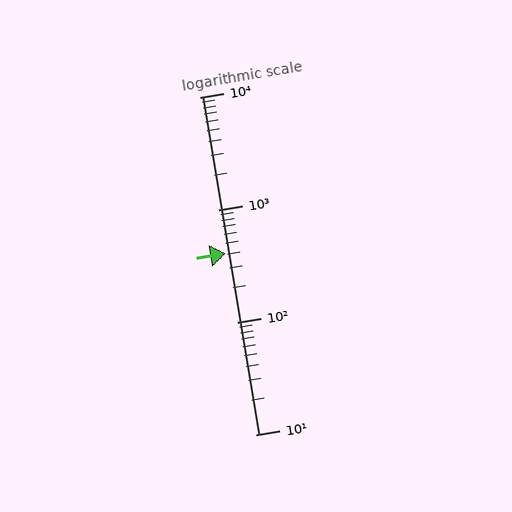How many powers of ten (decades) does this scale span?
The scale spans 3 decades, from 10 to 10000.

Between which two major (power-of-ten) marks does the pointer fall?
The pointer is between 100 and 1000.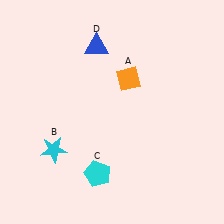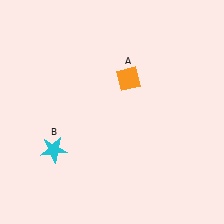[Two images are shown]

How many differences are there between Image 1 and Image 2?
There are 2 differences between the two images.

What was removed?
The blue triangle (D), the cyan pentagon (C) were removed in Image 2.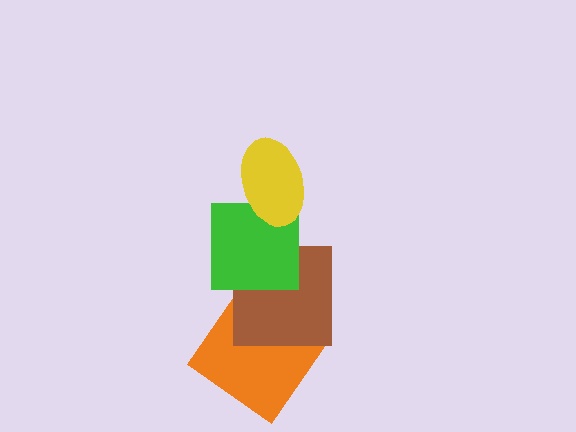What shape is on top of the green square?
The yellow ellipse is on top of the green square.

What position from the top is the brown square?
The brown square is 3rd from the top.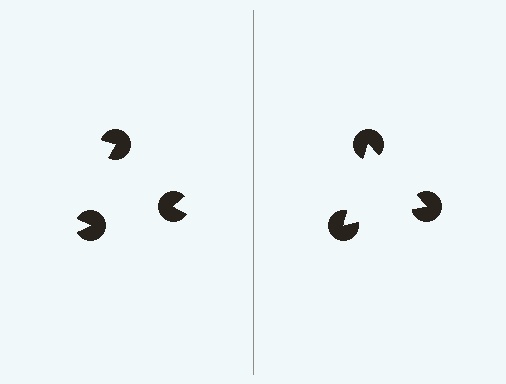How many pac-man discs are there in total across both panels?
6 — 3 on each side.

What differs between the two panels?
The pac-man discs are positioned identically on both sides; only the wedge orientations differ. On the right they align to a triangle; on the left they are misaligned.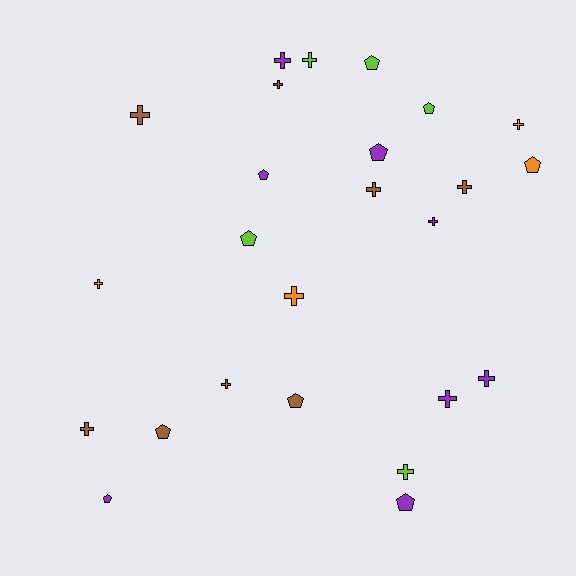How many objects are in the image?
There are 25 objects.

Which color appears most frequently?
Purple, with 8 objects.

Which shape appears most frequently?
Cross, with 15 objects.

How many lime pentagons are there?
There are 3 lime pentagons.